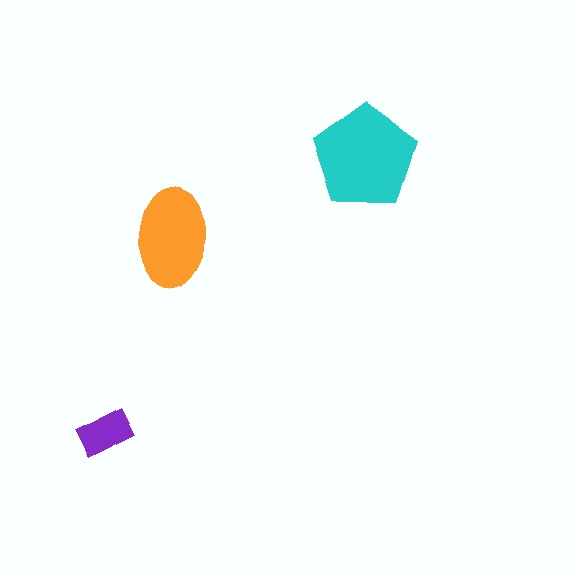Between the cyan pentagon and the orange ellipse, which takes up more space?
The cyan pentagon.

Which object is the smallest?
The purple rectangle.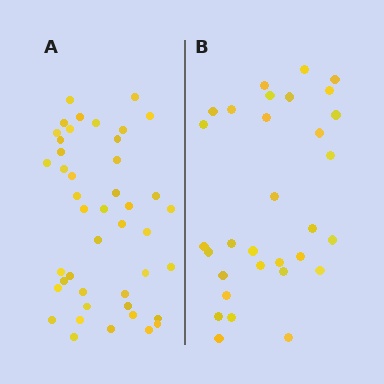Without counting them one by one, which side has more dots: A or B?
Region A (the left region) has more dots.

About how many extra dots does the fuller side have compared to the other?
Region A has approximately 15 more dots than region B.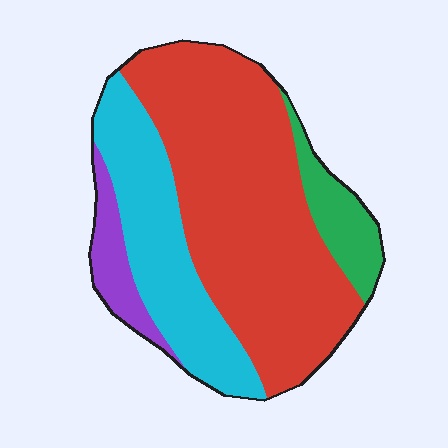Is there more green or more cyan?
Cyan.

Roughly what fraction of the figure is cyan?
Cyan covers around 25% of the figure.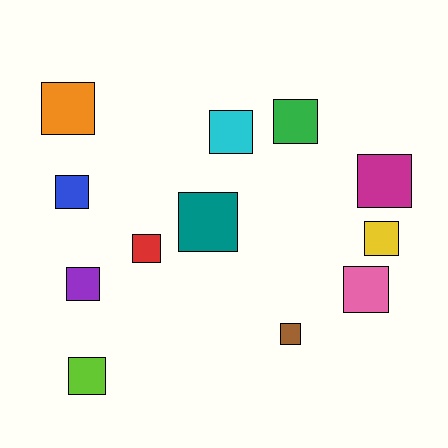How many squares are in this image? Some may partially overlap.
There are 12 squares.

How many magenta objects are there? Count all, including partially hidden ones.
There is 1 magenta object.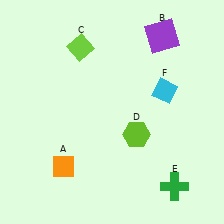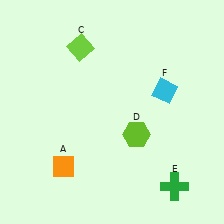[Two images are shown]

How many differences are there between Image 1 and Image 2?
There is 1 difference between the two images.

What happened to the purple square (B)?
The purple square (B) was removed in Image 2. It was in the top-right area of Image 1.